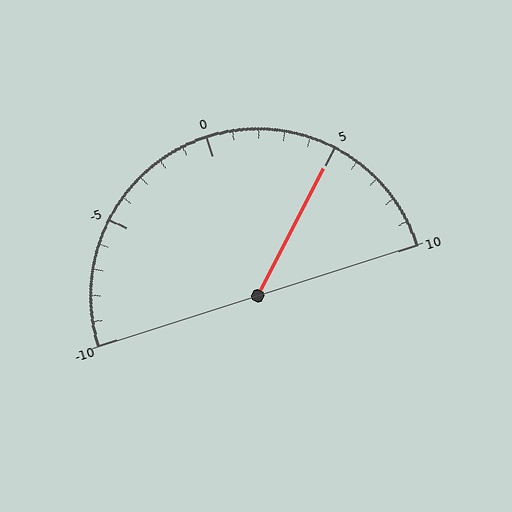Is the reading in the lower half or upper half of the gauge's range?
The reading is in the upper half of the range (-10 to 10).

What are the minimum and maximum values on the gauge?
The gauge ranges from -10 to 10.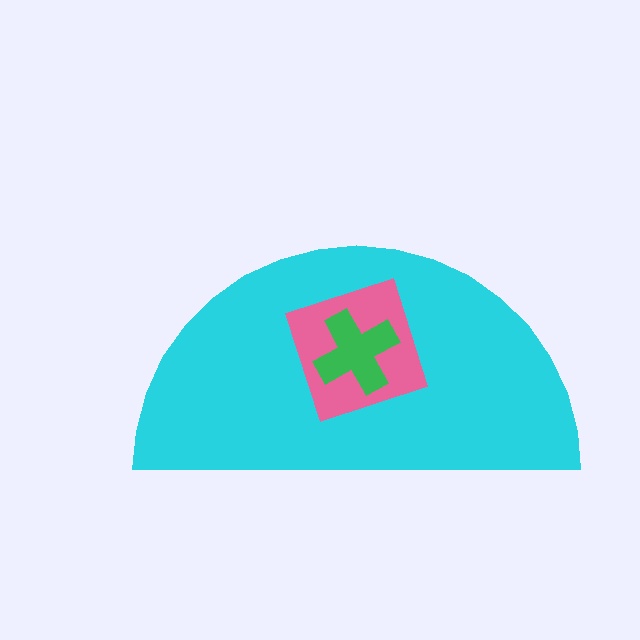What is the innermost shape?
The green cross.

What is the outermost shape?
The cyan semicircle.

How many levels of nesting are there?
3.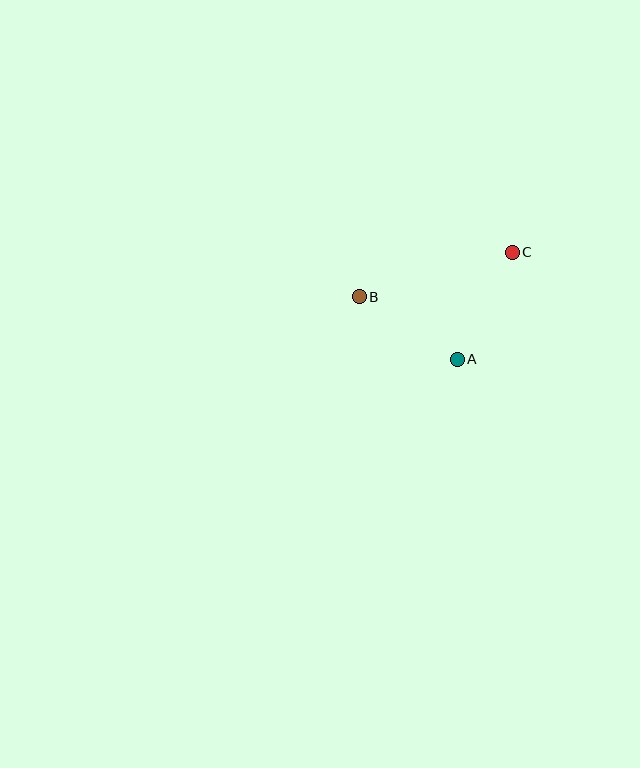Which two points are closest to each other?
Points A and B are closest to each other.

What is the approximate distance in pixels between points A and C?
The distance between A and C is approximately 121 pixels.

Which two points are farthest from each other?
Points B and C are farthest from each other.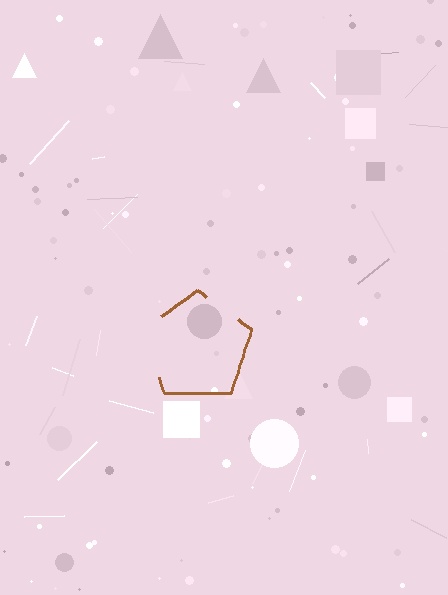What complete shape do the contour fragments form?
The contour fragments form a pentagon.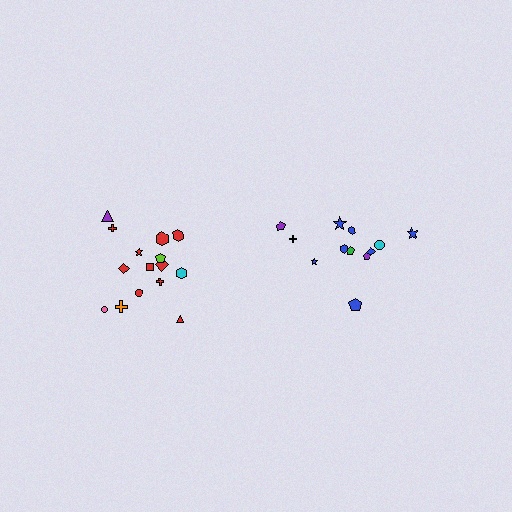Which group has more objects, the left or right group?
The left group.